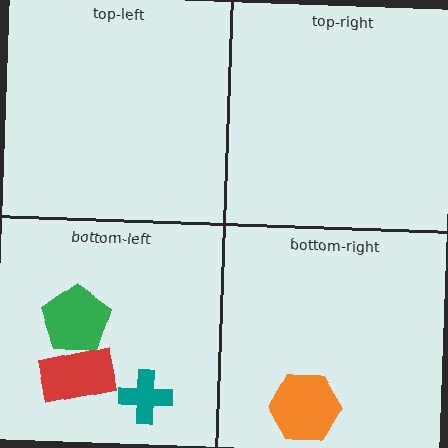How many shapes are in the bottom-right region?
1.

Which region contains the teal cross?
The bottom-left region.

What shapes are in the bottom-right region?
The orange hexagon.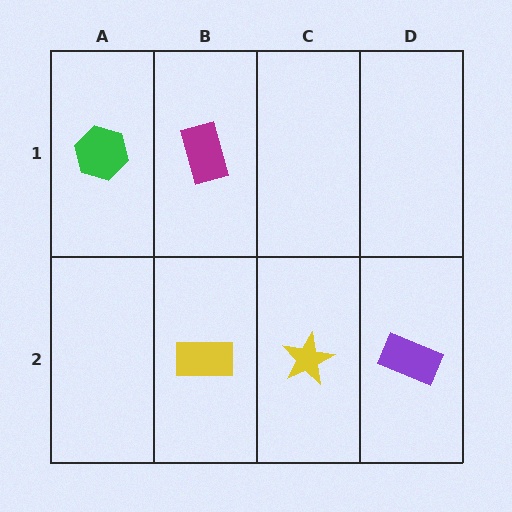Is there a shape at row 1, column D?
No, that cell is empty.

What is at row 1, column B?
A magenta rectangle.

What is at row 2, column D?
A purple rectangle.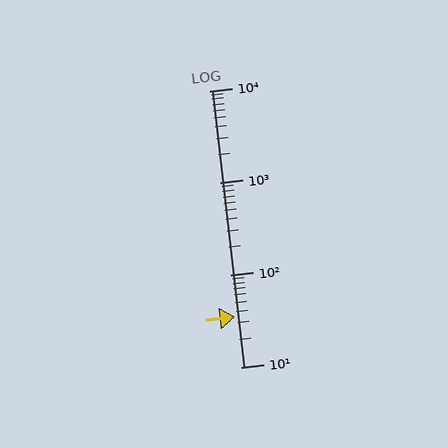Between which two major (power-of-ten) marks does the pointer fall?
The pointer is between 10 and 100.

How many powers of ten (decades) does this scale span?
The scale spans 3 decades, from 10 to 10000.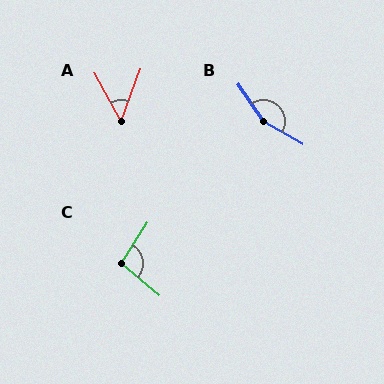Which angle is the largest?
B, at approximately 155 degrees.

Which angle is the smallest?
A, at approximately 49 degrees.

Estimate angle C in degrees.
Approximately 97 degrees.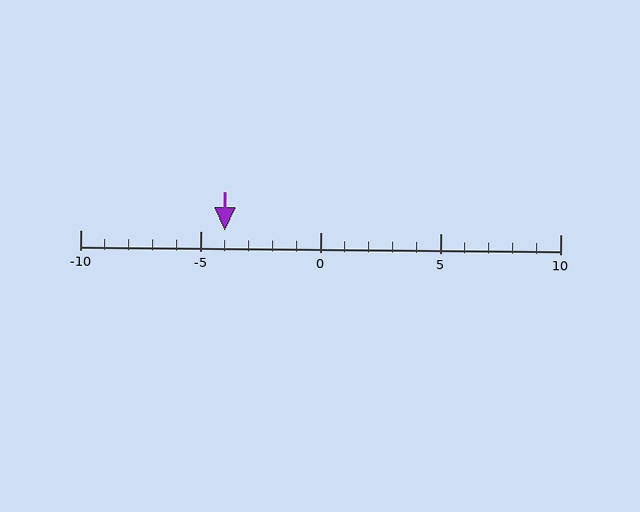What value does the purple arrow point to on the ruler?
The purple arrow points to approximately -4.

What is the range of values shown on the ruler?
The ruler shows values from -10 to 10.